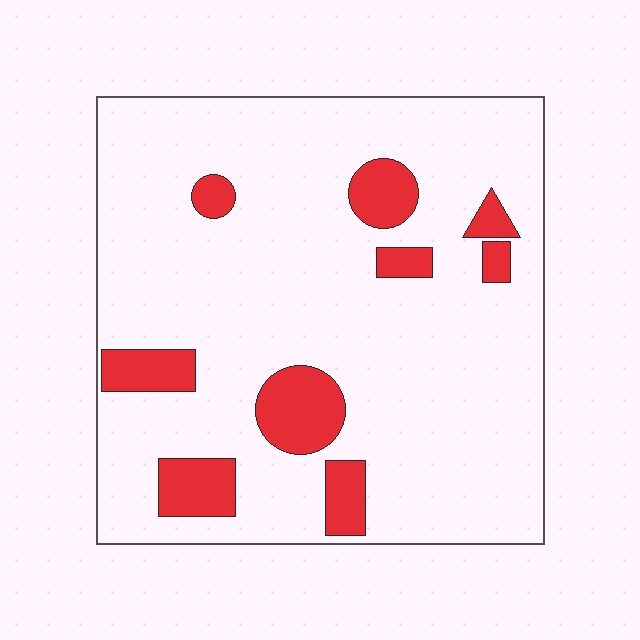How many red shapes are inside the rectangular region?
9.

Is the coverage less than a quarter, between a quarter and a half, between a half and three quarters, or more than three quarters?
Less than a quarter.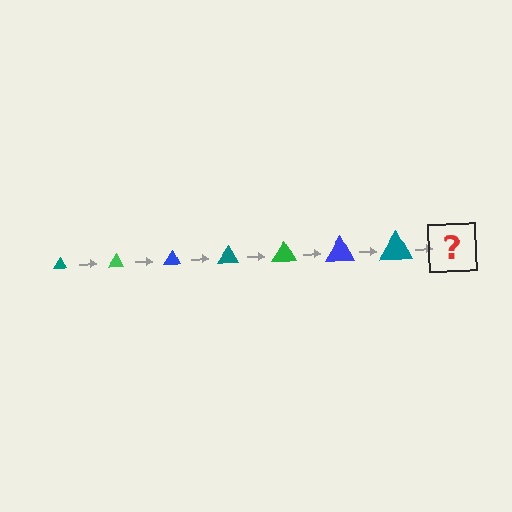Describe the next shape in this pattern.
It should be a green triangle, larger than the previous one.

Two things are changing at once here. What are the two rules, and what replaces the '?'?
The two rules are that the triangle grows larger each step and the color cycles through teal, green, and blue. The '?' should be a green triangle, larger than the previous one.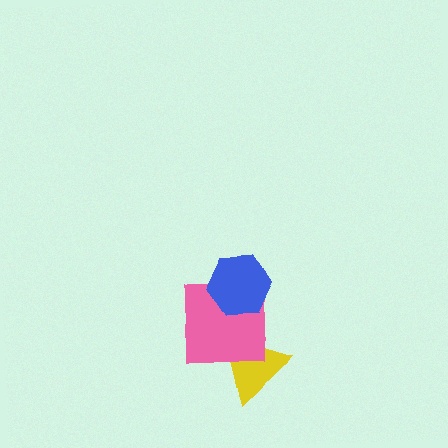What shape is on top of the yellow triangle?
The pink square is on top of the yellow triangle.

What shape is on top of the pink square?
The blue hexagon is on top of the pink square.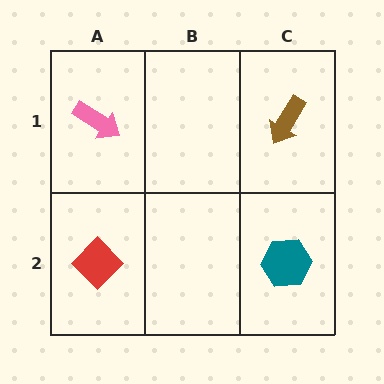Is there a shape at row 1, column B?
No, that cell is empty.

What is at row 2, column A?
A red diamond.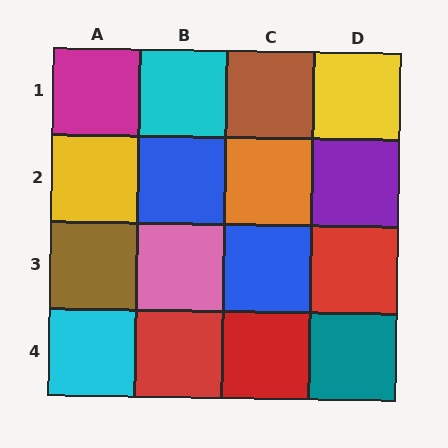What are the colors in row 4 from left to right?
Cyan, red, red, teal.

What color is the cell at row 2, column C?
Orange.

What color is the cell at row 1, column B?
Cyan.